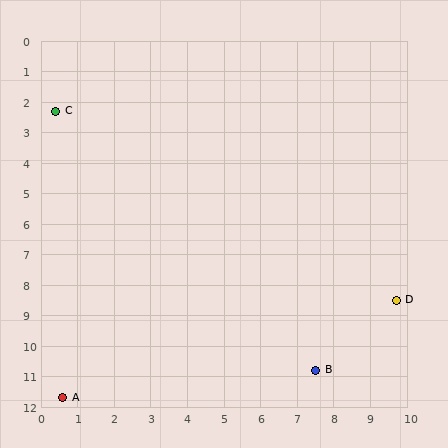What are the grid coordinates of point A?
Point A is at approximately (0.6, 11.7).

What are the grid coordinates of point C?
Point C is at approximately (0.4, 2.3).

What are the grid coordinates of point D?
Point D is at approximately (9.7, 8.5).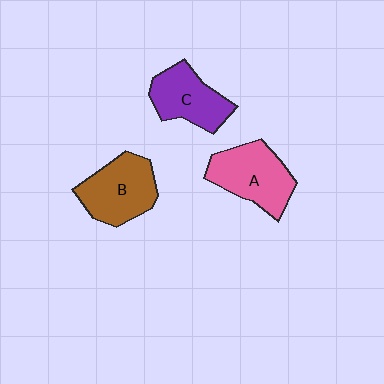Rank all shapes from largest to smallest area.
From largest to smallest: A (pink), B (brown), C (purple).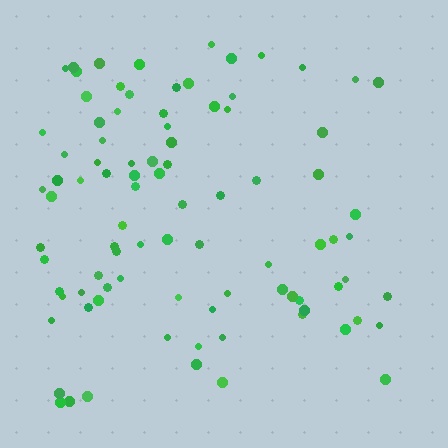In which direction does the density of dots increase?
From right to left, with the left side densest.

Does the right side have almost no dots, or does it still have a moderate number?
Still a moderate number, just noticeably fewer than the left.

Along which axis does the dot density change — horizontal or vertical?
Horizontal.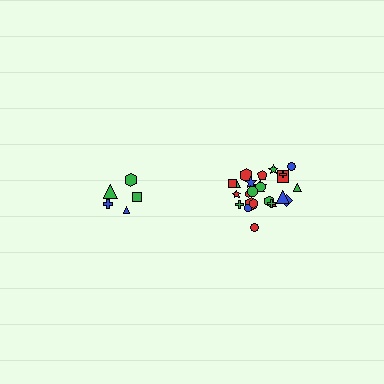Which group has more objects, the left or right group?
The right group.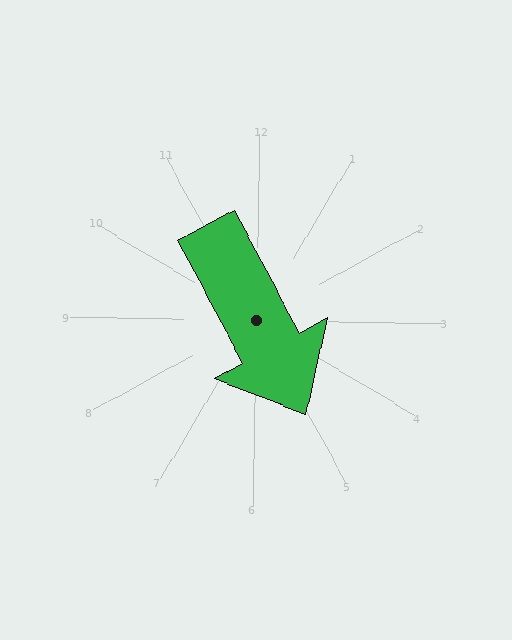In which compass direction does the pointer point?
Southeast.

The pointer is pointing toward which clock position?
Roughly 5 o'clock.